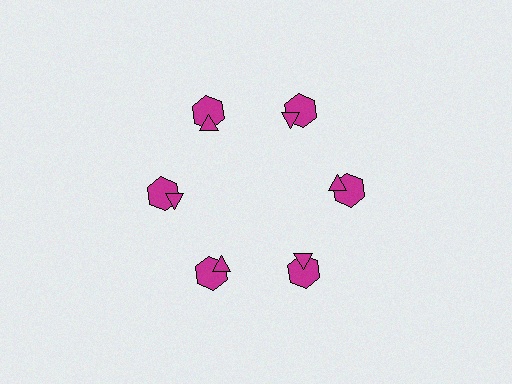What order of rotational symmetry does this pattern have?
This pattern has 6-fold rotational symmetry.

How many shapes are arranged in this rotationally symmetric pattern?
There are 12 shapes, arranged in 6 groups of 2.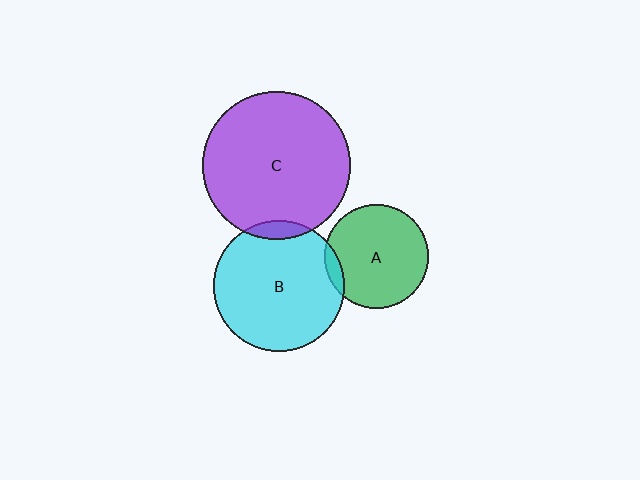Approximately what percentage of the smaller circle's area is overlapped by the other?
Approximately 5%.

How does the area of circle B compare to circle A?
Approximately 1.6 times.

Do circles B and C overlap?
Yes.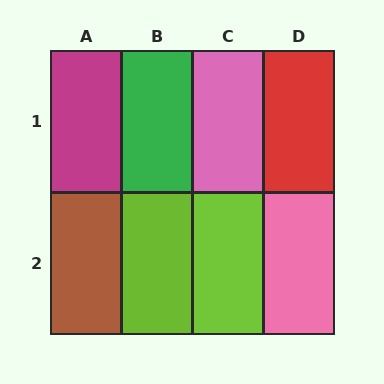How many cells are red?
1 cell is red.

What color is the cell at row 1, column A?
Magenta.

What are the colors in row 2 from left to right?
Brown, lime, lime, pink.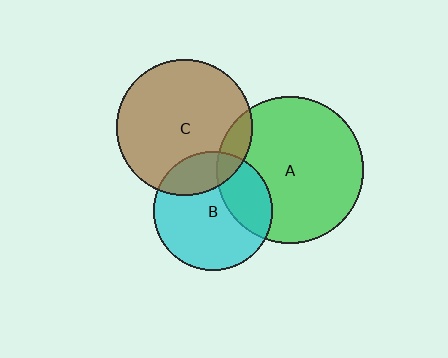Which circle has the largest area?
Circle A (green).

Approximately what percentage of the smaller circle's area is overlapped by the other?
Approximately 10%.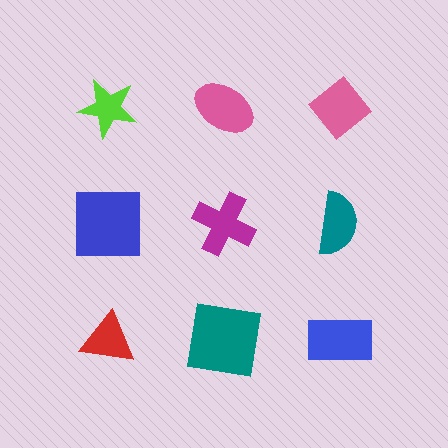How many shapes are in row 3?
3 shapes.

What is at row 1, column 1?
A lime star.